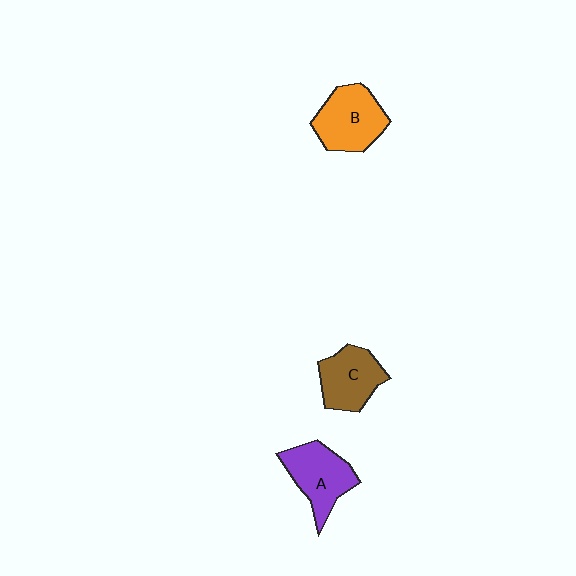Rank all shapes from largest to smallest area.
From largest to smallest: B (orange), A (purple), C (brown).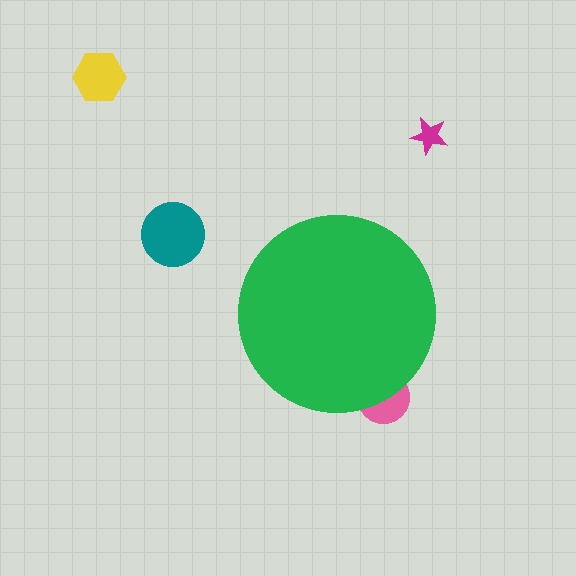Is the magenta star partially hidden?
No, the magenta star is fully visible.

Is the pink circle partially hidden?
Yes, the pink circle is partially hidden behind the green circle.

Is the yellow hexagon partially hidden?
No, the yellow hexagon is fully visible.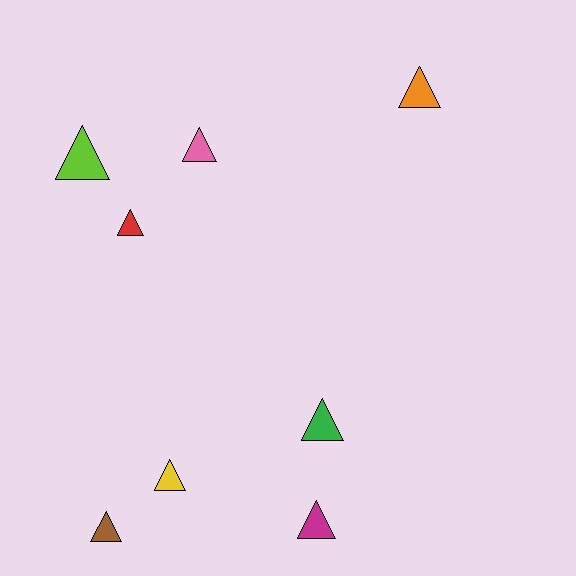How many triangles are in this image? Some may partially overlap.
There are 8 triangles.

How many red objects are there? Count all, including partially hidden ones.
There is 1 red object.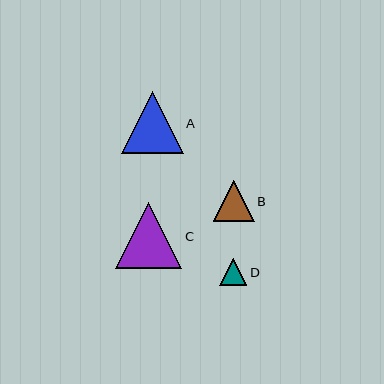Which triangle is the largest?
Triangle C is the largest with a size of approximately 66 pixels.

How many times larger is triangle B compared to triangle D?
Triangle B is approximately 1.5 times the size of triangle D.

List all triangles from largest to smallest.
From largest to smallest: C, A, B, D.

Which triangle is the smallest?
Triangle D is the smallest with a size of approximately 27 pixels.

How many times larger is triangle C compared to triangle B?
Triangle C is approximately 1.6 times the size of triangle B.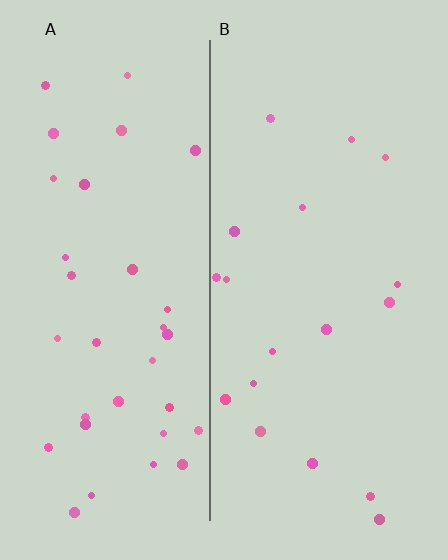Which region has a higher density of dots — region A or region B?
A (the left).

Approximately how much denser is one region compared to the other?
Approximately 1.9× — region A over region B.